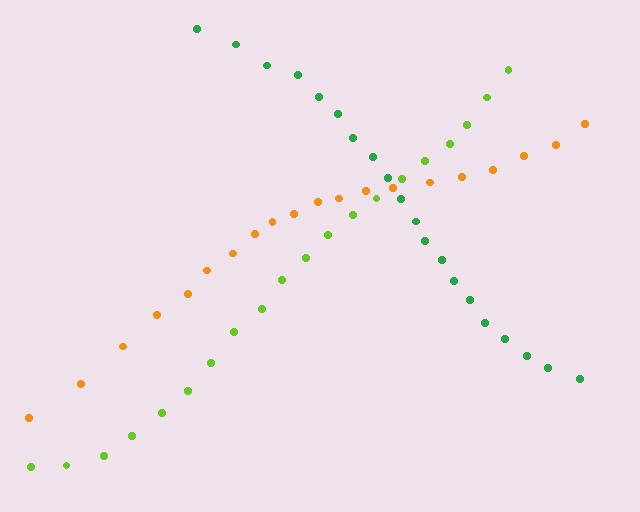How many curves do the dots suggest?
There are 3 distinct paths.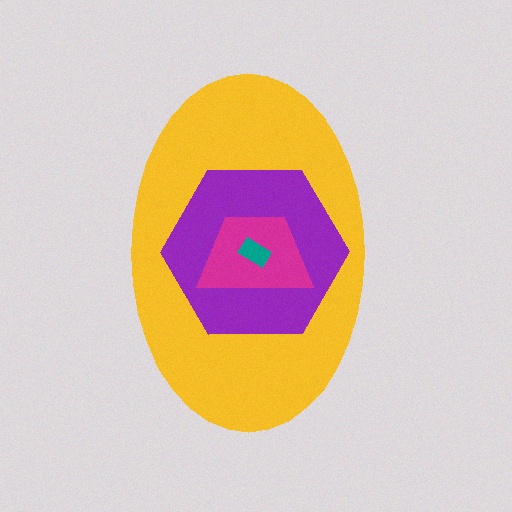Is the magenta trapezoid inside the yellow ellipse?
Yes.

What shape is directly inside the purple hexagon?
The magenta trapezoid.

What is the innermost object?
The teal rectangle.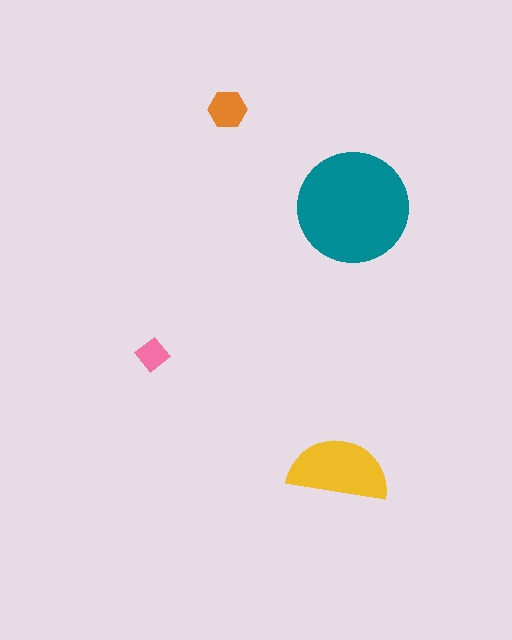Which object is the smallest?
The pink diamond.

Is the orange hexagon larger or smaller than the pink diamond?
Larger.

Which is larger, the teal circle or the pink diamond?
The teal circle.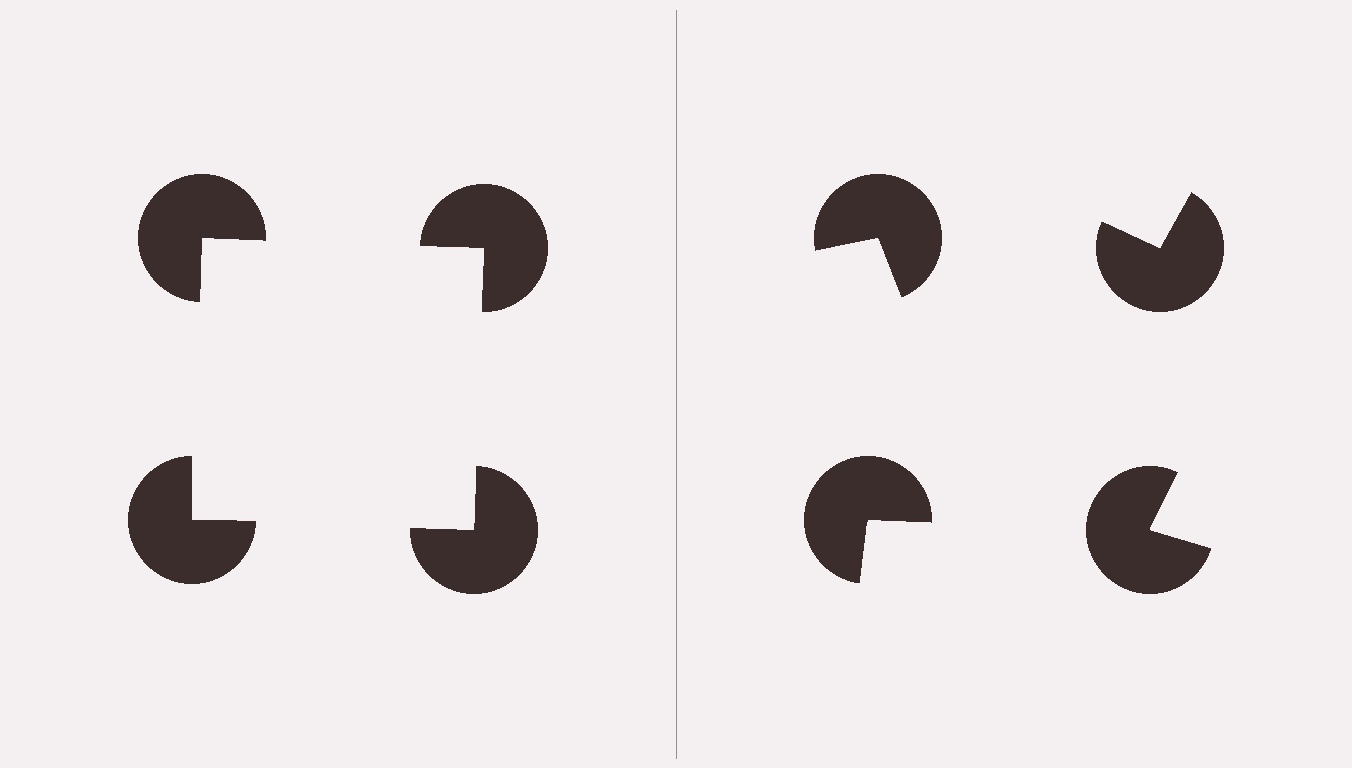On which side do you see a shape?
An illusory square appears on the left side. On the right side the wedge cuts are rotated, so no coherent shape forms.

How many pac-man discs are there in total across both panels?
8 — 4 on each side.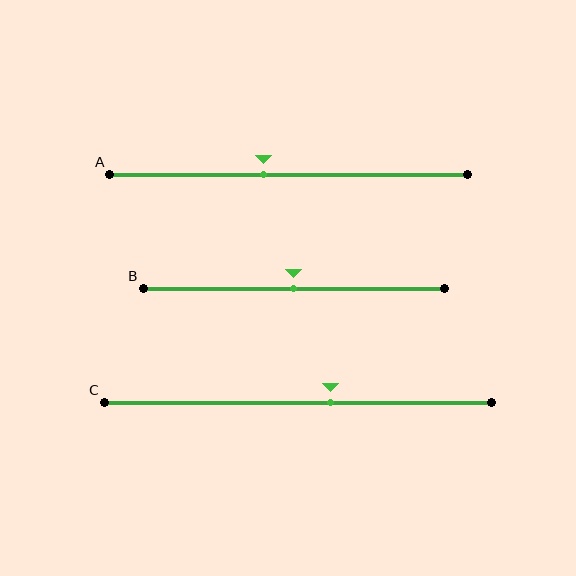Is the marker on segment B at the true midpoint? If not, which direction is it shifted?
Yes, the marker on segment B is at the true midpoint.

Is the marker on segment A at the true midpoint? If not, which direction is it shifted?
No, the marker on segment A is shifted to the left by about 7% of the segment length.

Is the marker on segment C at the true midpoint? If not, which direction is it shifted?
No, the marker on segment C is shifted to the right by about 9% of the segment length.